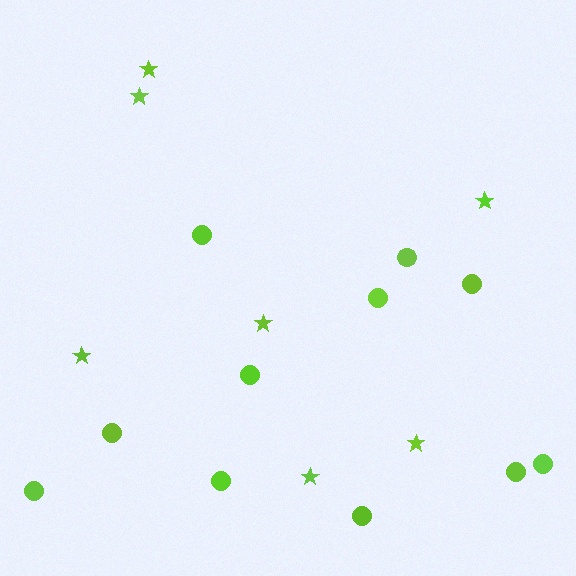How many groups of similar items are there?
There are 2 groups: one group of circles (11) and one group of stars (7).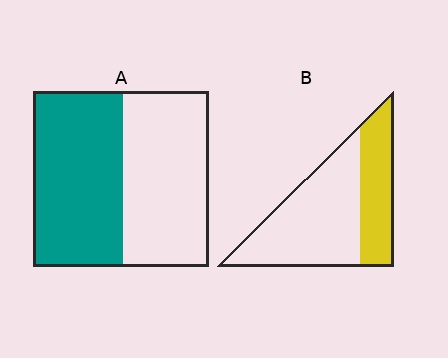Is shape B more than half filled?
No.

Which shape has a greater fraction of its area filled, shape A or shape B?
Shape A.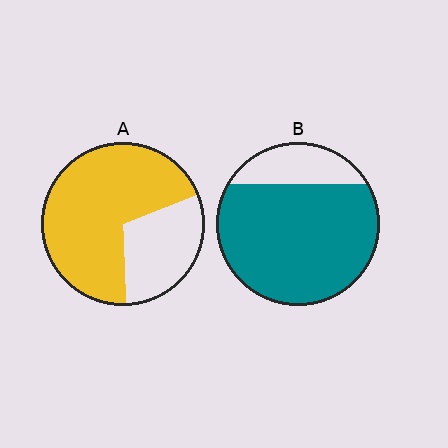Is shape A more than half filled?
Yes.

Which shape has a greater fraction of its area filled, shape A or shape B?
Shape B.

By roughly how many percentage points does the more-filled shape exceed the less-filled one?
By roughly 10 percentage points (B over A).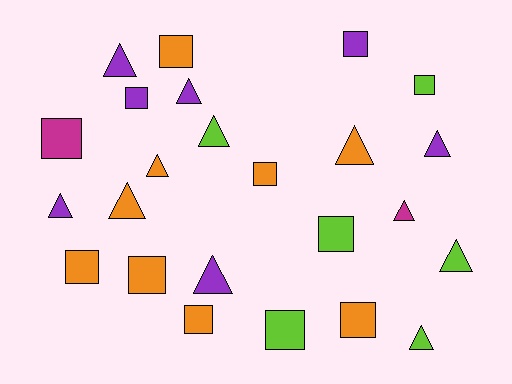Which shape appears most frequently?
Triangle, with 12 objects.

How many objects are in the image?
There are 24 objects.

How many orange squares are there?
There are 6 orange squares.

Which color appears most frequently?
Orange, with 9 objects.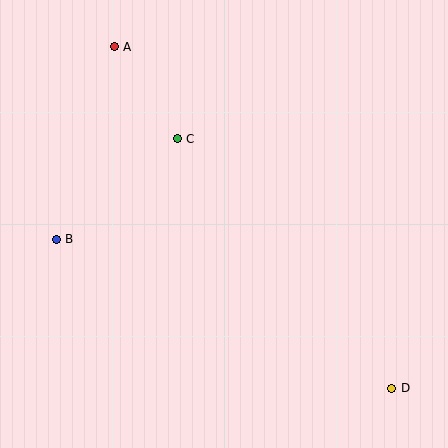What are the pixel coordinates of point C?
Point C is at (177, 139).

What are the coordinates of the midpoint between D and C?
The midpoint between D and C is at (284, 263).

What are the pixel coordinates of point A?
Point A is at (114, 47).